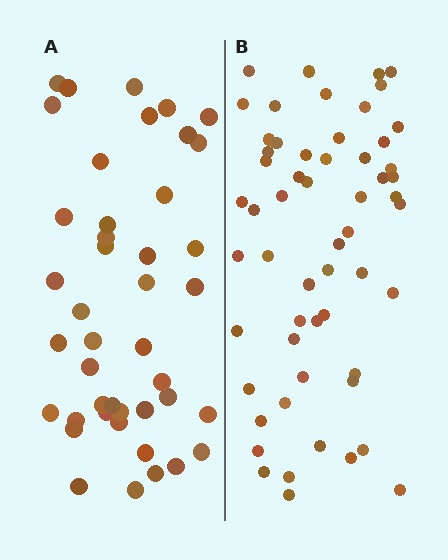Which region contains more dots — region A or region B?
Region B (the right region) has more dots.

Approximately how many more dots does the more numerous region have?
Region B has approximately 15 more dots than region A.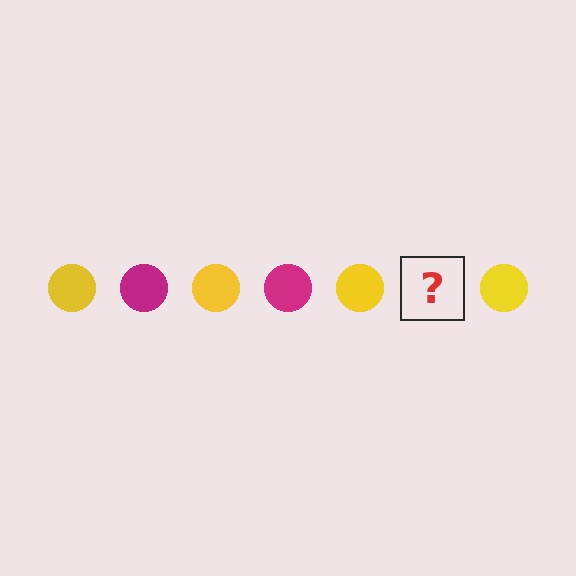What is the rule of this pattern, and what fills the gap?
The rule is that the pattern cycles through yellow, magenta circles. The gap should be filled with a magenta circle.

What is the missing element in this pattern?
The missing element is a magenta circle.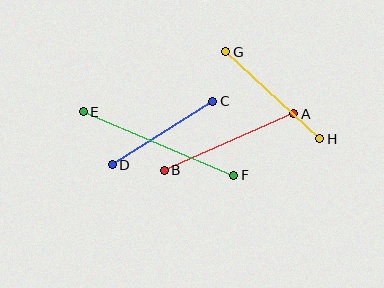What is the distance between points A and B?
The distance is approximately 141 pixels.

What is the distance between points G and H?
The distance is approximately 128 pixels.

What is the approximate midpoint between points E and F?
The midpoint is at approximately (159, 143) pixels.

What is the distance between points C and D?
The distance is approximately 119 pixels.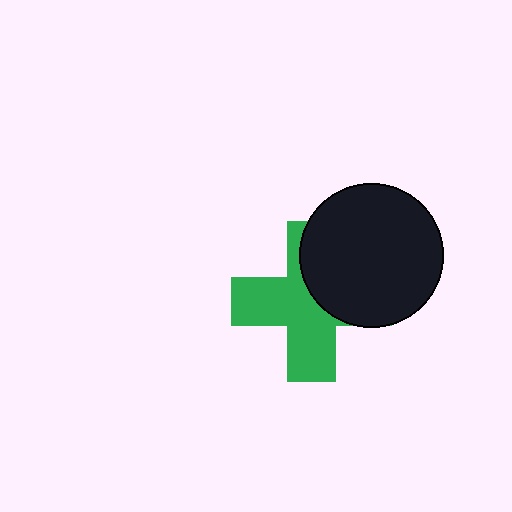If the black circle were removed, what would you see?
You would see the complete green cross.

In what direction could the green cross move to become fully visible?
The green cross could move toward the lower-left. That would shift it out from behind the black circle entirely.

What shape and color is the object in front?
The object in front is a black circle.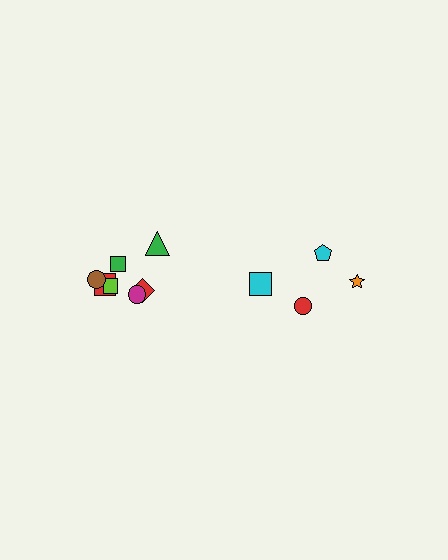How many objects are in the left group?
There are 7 objects.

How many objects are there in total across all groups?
There are 11 objects.